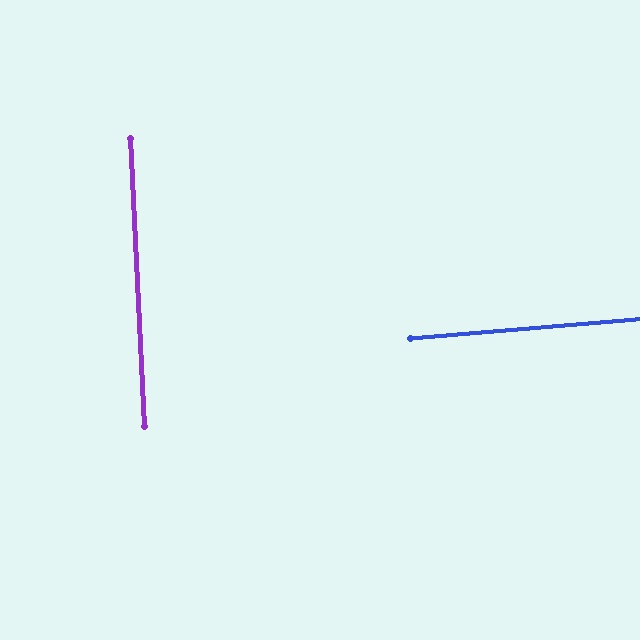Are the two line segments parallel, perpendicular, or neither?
Perpendicular — they meet at approximately 88°.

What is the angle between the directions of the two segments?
Approximately 88 degrees.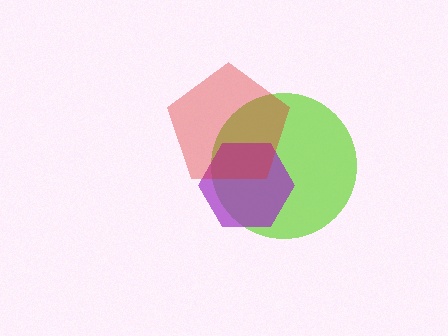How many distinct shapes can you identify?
There are 3 distinct shapes: a lime circle, a purple hexagon, a red pentagon.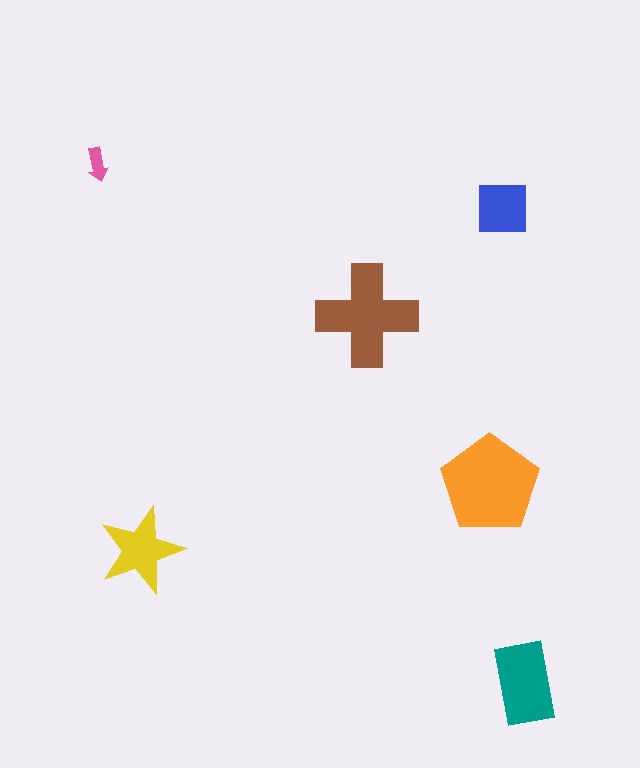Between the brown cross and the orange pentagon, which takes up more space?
The orange pentagon.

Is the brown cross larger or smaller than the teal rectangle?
Larger.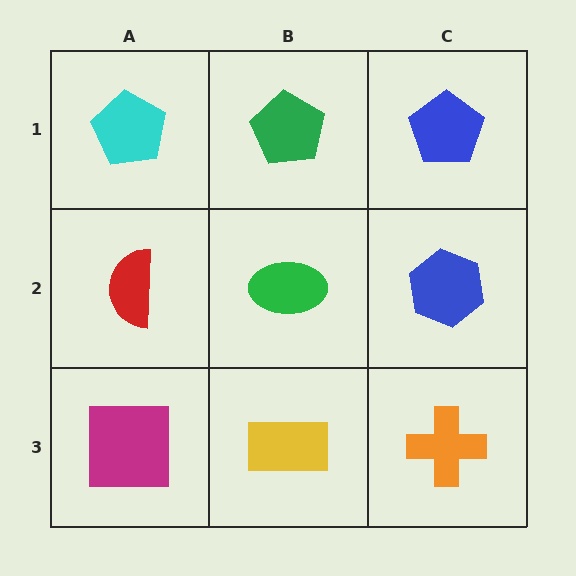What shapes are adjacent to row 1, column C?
A blue hexagon (row 2, column C), a green pentagon (row 1, column B).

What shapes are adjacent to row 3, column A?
A red semicircle (row 2, column A), a yellow rectangle (row 3, column B).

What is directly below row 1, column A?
A red semicircle.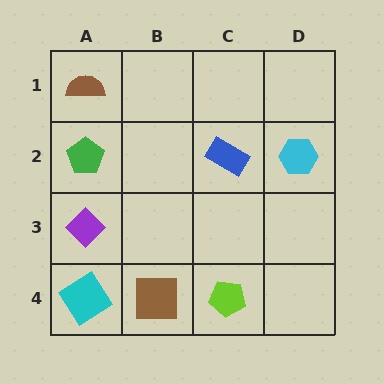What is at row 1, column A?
A brown semicircle.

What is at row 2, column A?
A green pentagon.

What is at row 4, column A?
A cyan diamond.